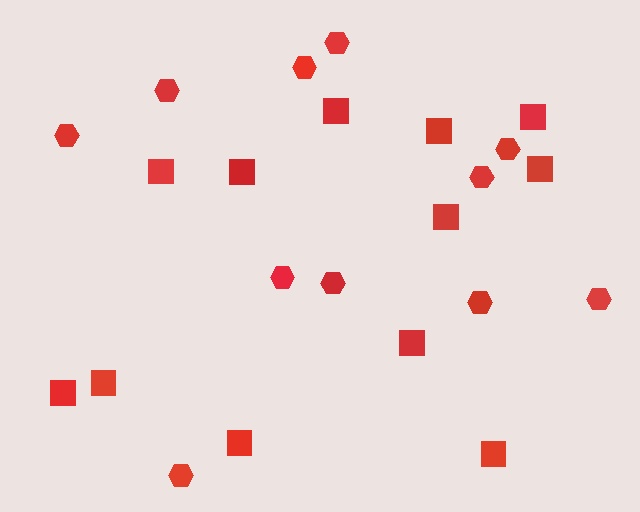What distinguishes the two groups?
There are 2 groups: one group of squares (12) and one group of hexagons (11).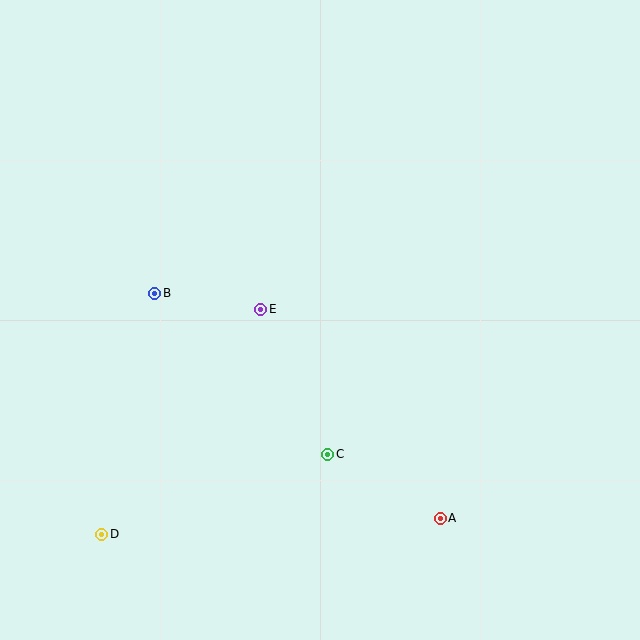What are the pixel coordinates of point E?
Point E is at (261, 309).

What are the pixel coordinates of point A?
Point A is at (440, 518).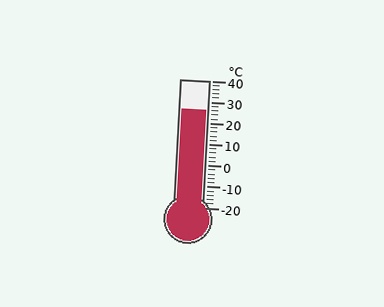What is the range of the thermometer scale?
The thermometer scale ranges from -20°C to 40°C.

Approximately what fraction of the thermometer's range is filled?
The thermometer is filled to approximately 75% of its range.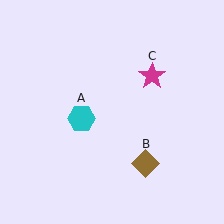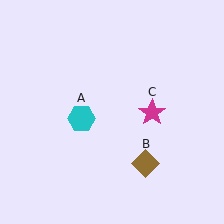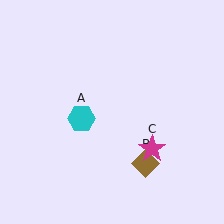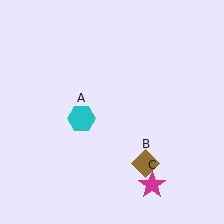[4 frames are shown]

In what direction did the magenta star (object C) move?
The magenta star (object C) moved down.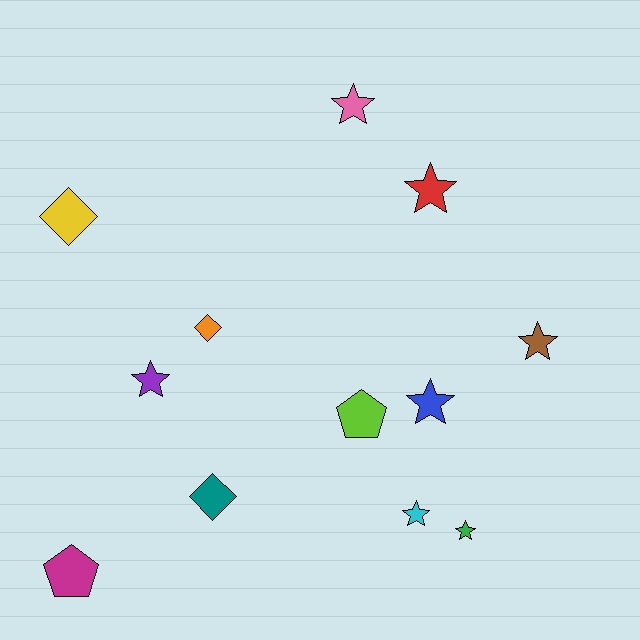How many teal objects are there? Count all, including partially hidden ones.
There is 1 teal object.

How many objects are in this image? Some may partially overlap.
There are 12 objects.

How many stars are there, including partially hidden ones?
There are 7 stars.